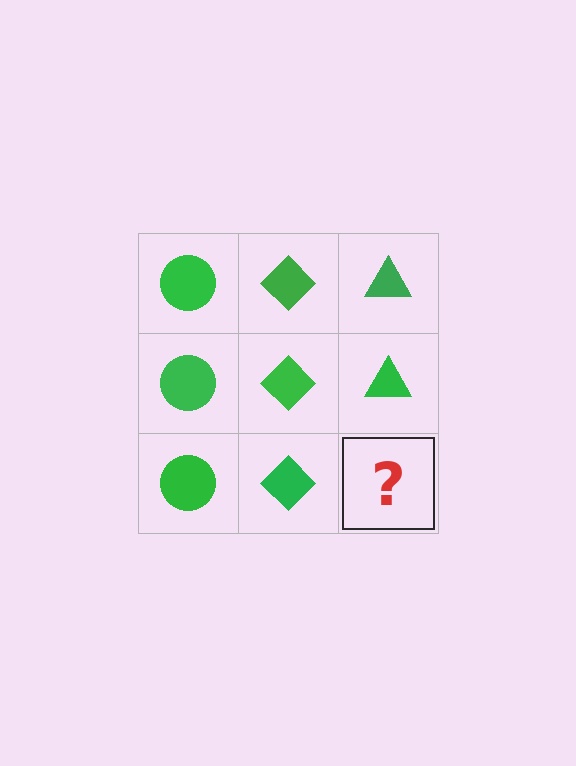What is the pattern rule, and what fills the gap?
The rule is that each column has a consistent shape. The gap should be filled with a green triangle.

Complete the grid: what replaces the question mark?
The question mark should be replaced with a green triangle.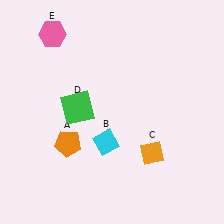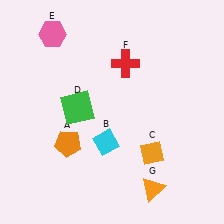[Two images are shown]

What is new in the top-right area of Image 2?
A red cross (F) was added in the top-right area of Image 2.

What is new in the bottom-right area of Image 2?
An orange triangle (G) was added in the bottom-right area of Image 2.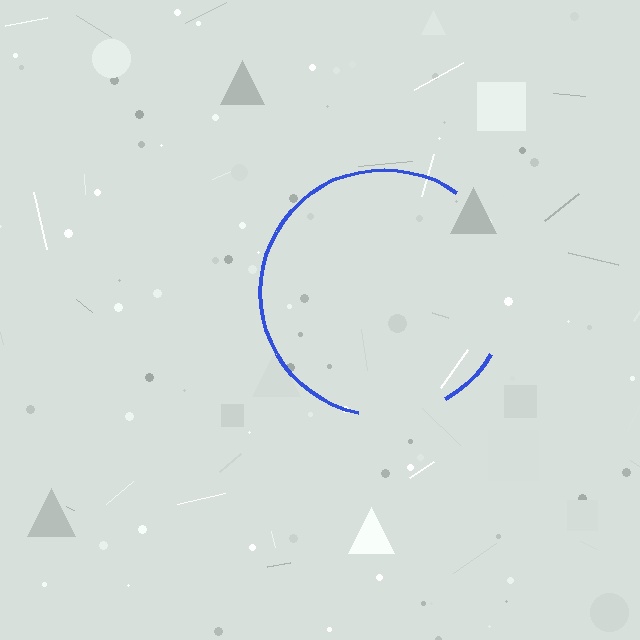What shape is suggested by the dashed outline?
The dashed outline suggests a circle.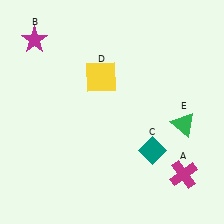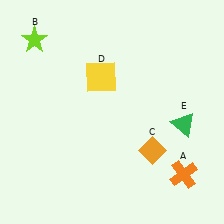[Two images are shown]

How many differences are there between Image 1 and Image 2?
There are 3 differences between the two images.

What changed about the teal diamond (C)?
In Image 1, C is teal. In Image 2, it changed to orange.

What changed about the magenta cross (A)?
In Image 1, A is magenta. In Image 2, it changed to orange.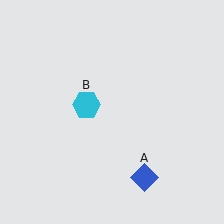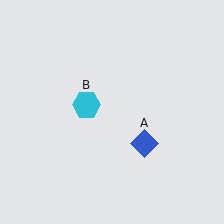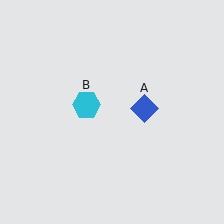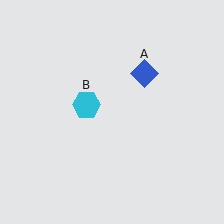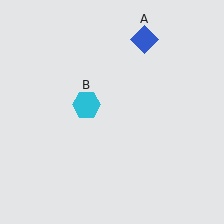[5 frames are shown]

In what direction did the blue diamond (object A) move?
The blue diamond (object A) moved up.